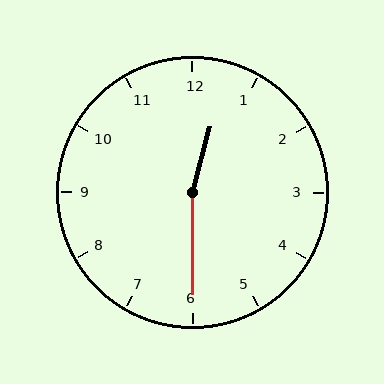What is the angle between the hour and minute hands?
Approximately 165 degrees.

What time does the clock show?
12:30.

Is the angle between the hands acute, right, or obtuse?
It is obtuse.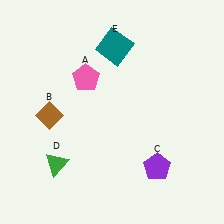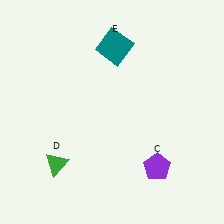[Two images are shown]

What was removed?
The brown diamond (B), the pink pentagon (A) were removed in Image 2.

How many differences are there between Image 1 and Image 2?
There are 2 differences between the two images.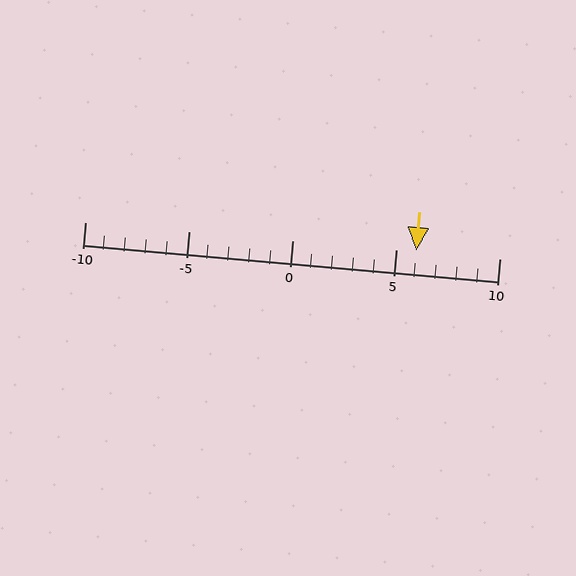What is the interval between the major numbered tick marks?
The major tick marks are spaced 5 units apart.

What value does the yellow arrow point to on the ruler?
The yellow arrow points to approximately 6.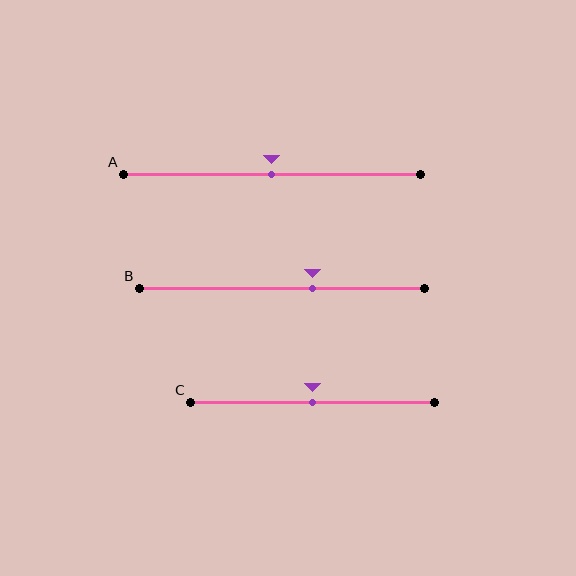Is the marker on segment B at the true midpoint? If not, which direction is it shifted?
No, the marker on segment B is shifted to the right by about 11% of the segment length.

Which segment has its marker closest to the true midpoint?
Segment A has its marker closest to the true midpoint.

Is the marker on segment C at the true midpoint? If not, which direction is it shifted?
Yes, the marker on segment C is at the true midpoint.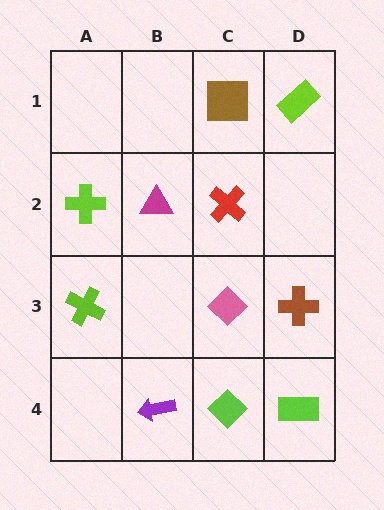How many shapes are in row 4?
3 shapes.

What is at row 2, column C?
A red cross.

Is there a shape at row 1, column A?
No, that cell is empty.